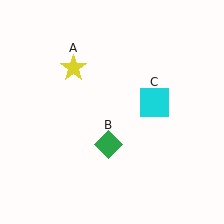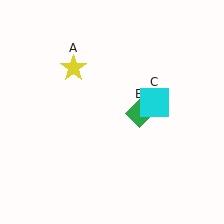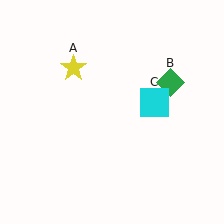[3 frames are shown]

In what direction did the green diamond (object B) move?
The green diamond (object B) moved up and to the right.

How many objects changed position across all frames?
1 object changed position: green diamond (object B).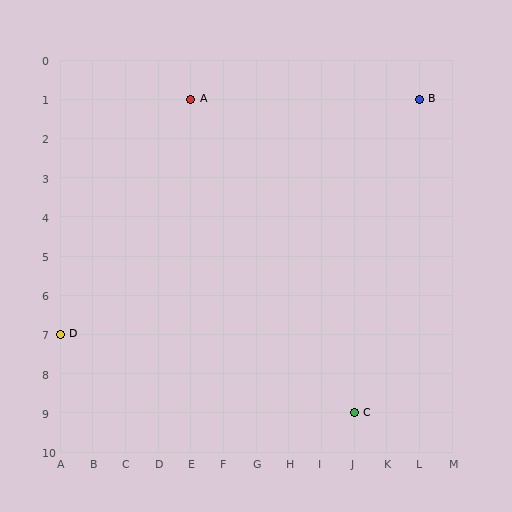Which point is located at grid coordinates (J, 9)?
Point C is at (J, 9).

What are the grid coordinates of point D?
Point D is at grid coordinates (A, 7).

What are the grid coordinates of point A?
Point A is at grid coordinates (E, 1).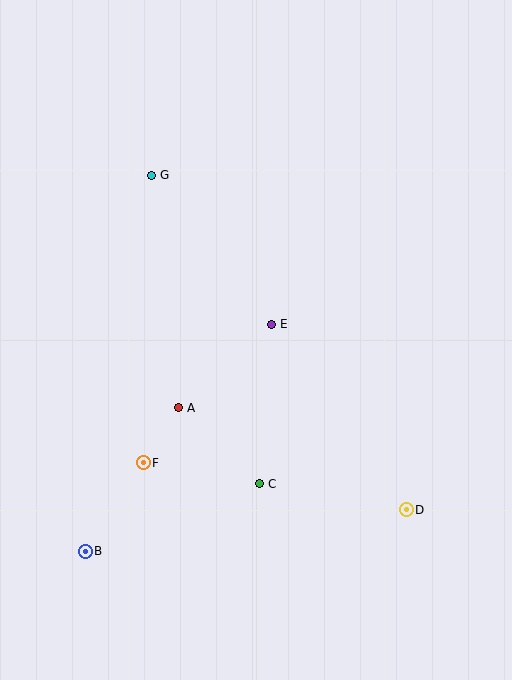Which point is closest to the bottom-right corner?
Point D is closest to the bottom-right corner.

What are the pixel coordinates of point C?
Point C is at (259, 484).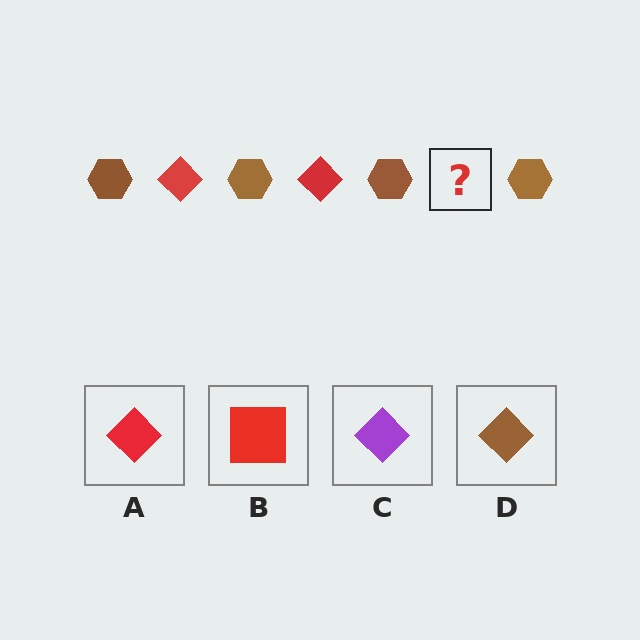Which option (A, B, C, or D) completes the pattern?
A.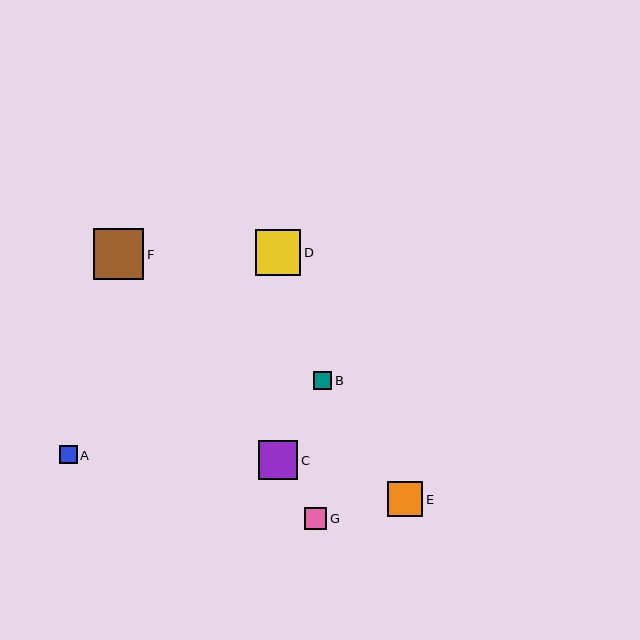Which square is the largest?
Square F is the largest with a size of approximately 50 pixels.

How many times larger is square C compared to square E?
Square C is approximately 1.1 times the size of square E.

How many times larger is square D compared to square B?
Square D is approximately 2.5 times the size of square B.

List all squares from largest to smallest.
From largest to smallest: F, D, C, E, G, A, B.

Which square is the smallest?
Square B is the smallest with a size of approximately 18 pixels.